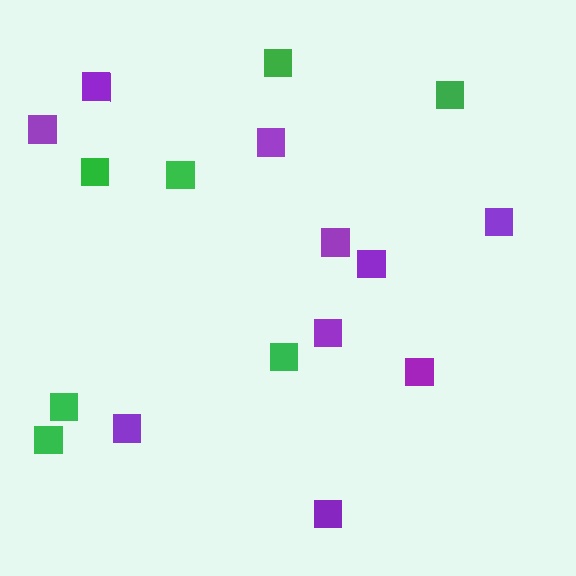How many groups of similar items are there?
There are 2 groups: one group of purple squares (10) and one group of green squares (7).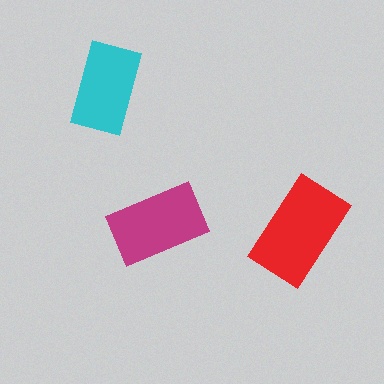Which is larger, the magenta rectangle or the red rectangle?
The red one.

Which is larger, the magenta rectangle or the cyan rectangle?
The magenta one.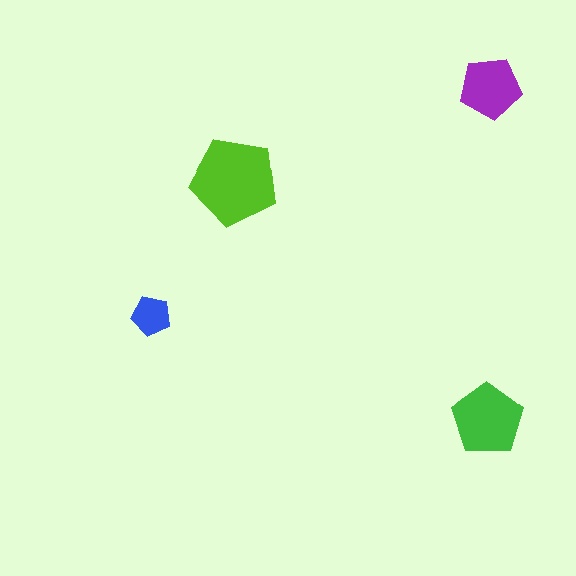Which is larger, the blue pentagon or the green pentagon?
The green one.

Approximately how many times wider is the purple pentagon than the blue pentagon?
About 1.5 times wider.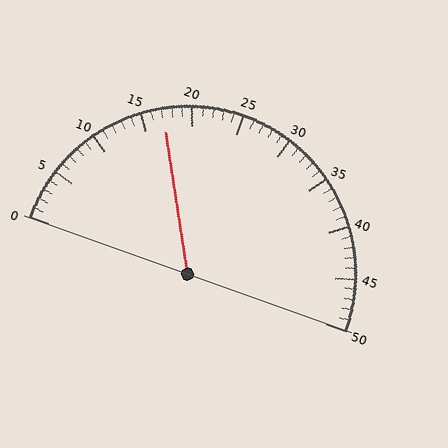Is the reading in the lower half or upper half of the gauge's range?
The reading is in the lower half of the range (0 to 50).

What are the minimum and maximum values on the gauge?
The gauge ranges from 0 to 50.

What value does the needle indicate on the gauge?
The needle indicates approximately 17.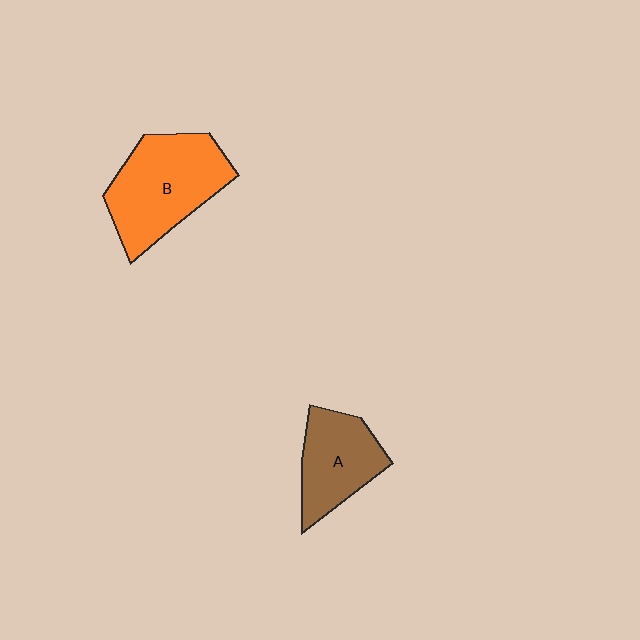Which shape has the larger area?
Shape B (orange).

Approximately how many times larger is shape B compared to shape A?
Approximately 1.5 times.